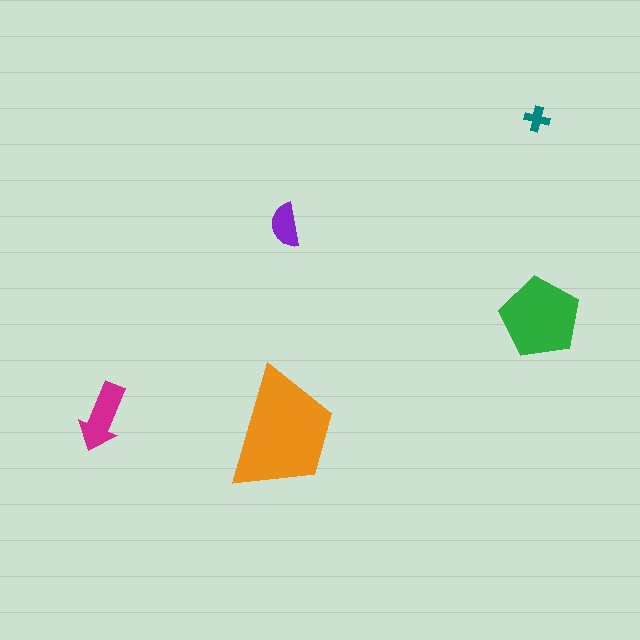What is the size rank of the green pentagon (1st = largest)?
2nd.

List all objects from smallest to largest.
The teal cross, the purple semicircle, the magenta arrow, the green pentagon, the orange trapezoid.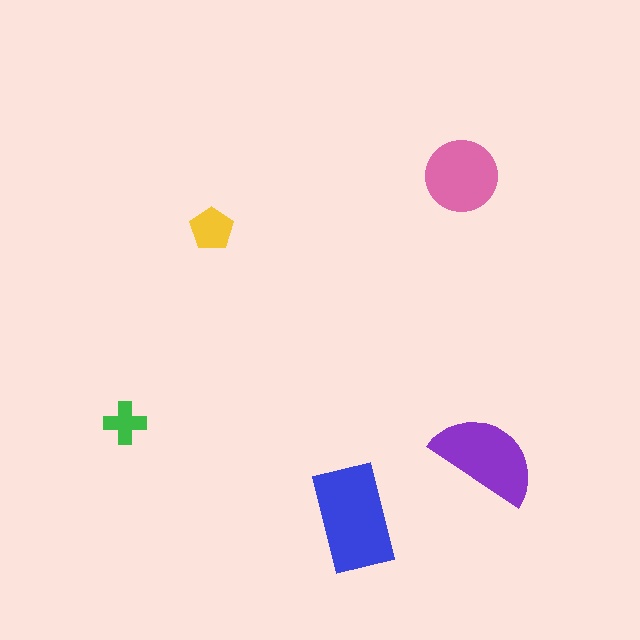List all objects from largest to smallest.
The blue rectangle, the purple semicircle, the pink circle, the yellow pentagon, the green cross.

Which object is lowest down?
The blue rectangle is bottommost.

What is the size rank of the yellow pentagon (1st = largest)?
4th.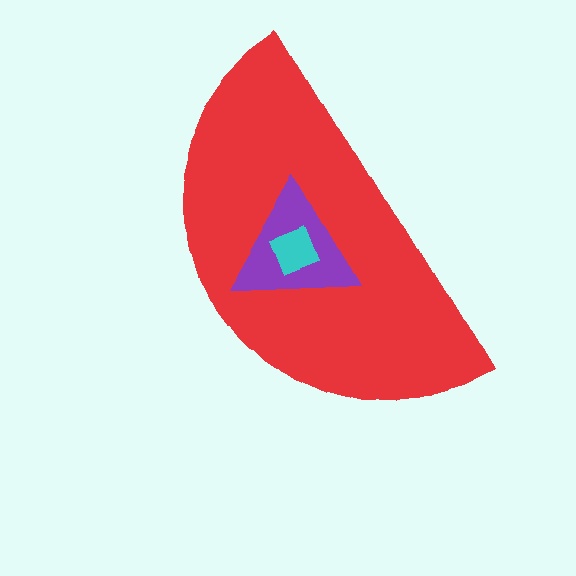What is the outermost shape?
The red semicircle.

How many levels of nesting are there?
3.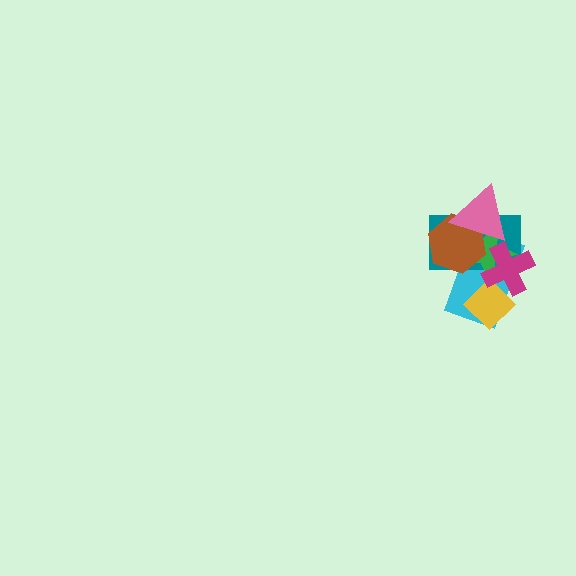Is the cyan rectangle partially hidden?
Yes, it is partially covered by another shape.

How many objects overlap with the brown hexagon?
4 objects overlap with the brown hexagon.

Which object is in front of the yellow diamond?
The magenta cross is in front of the yellow diamond.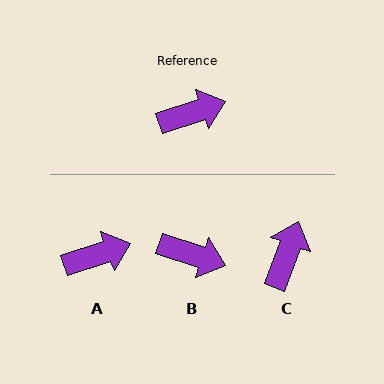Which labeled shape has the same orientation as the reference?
A.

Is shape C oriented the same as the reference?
No, it is off by about 51 degrees.